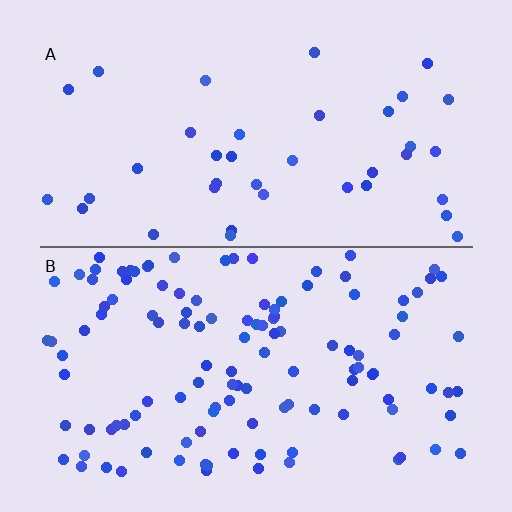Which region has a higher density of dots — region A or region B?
B (the bottom).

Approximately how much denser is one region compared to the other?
Approximately 3.1× — region B over region A.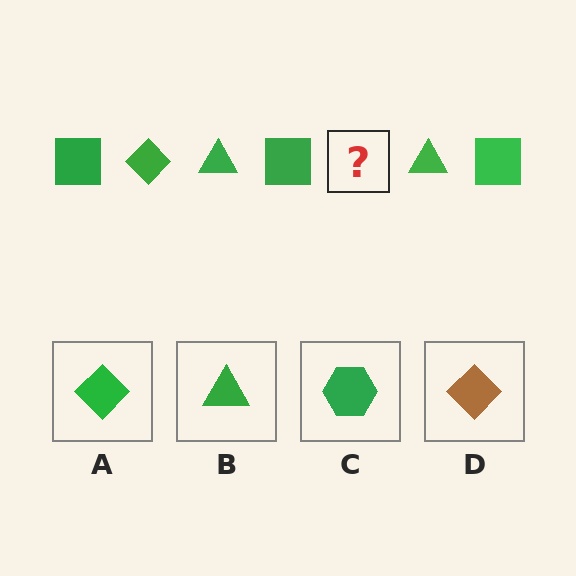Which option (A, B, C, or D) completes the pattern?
A.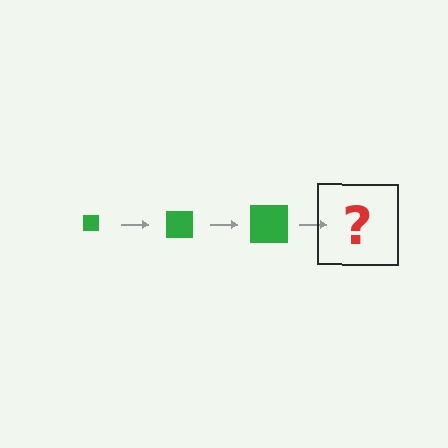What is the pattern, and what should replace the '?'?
The pattern is that the square gets progressively larger each step. The '?' should be a green square, larger than the previous one.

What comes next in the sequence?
The next element should be a green square, larger than the previous one.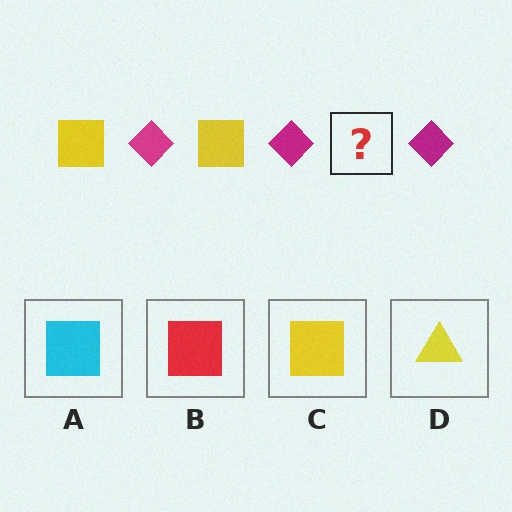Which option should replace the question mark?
Option C.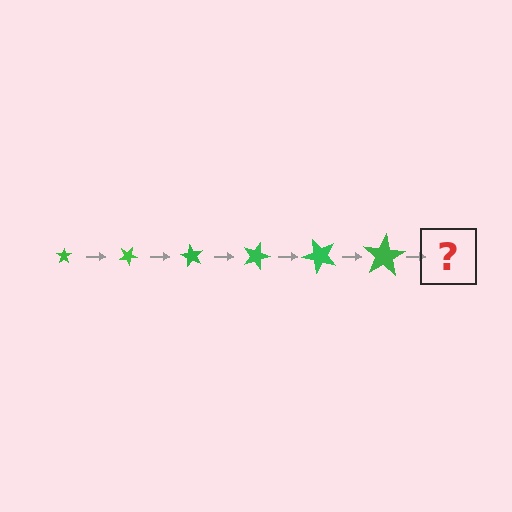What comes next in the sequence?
The next element should be a star, larger than the previous one and rotated 180 degrees from the start.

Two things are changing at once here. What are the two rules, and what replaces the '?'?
The two rules are that the star grows larger each step and it rotates 30 degrees each step. The '?' should be a star, larger than the previous one and rotated 180 degrees from the start.